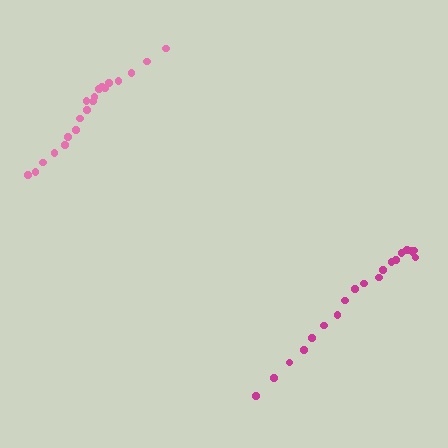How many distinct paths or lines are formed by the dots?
There are 2 distinct paths.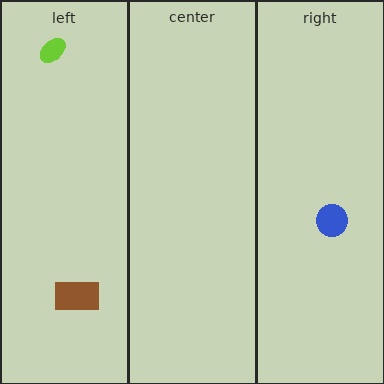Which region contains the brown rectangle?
The left region.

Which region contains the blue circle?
The right region.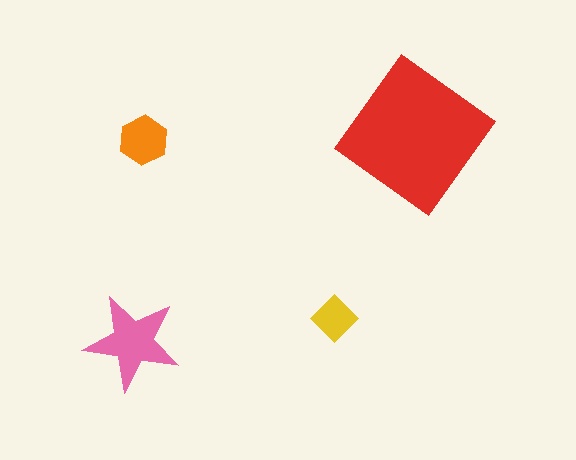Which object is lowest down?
The pink star is bottommost.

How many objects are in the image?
There are 4 objects in the image.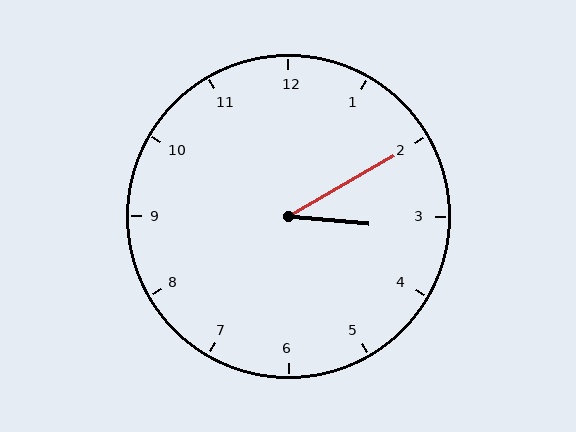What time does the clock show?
3:10.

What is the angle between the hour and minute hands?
Approximately 35 degrees.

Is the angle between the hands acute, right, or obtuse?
It is acute.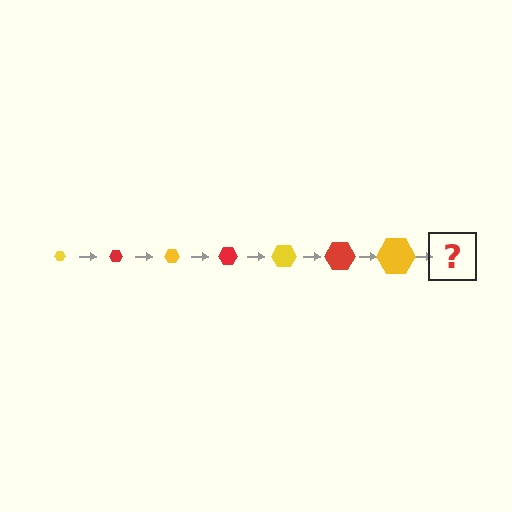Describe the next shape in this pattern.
It should be a red hexagon, larger than the previous one.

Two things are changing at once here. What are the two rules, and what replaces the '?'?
The two rules are that the hexagon grows larger each step and the color cycles through yellow and red. The '?' should be a red hexagon, larger than the previous one.